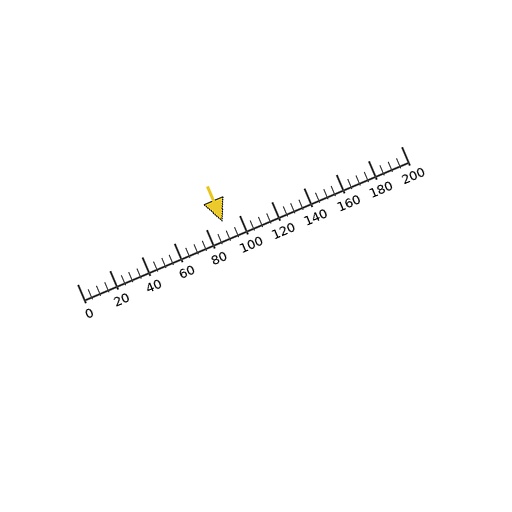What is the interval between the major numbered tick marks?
The major tick marks are spaced 20 units apart.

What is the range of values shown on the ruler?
The ruler shows values from 0 to 200.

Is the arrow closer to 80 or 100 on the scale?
The arrow is closer to 100.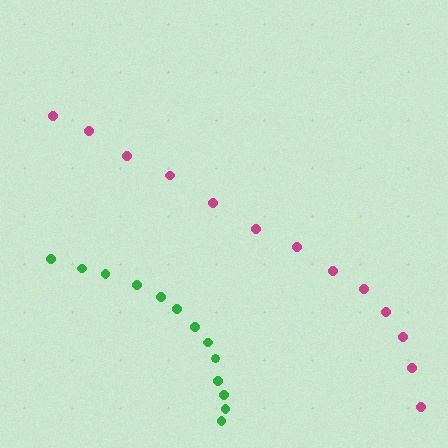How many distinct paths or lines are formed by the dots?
There are 2 distinct paths.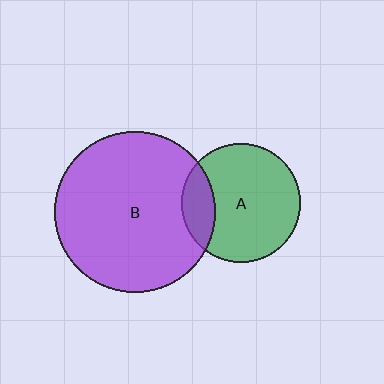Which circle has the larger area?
Circle B (purple).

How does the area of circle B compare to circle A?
Approximately 1.8 times.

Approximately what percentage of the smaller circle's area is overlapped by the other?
Approximately 20%.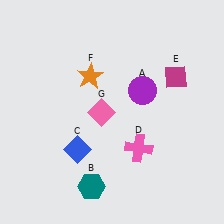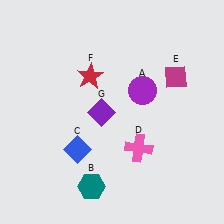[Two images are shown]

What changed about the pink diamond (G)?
In Image 1, G is pink. In Image 2, it changed to purple.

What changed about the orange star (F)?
In Image 1, F is orange. In Image 2, it changed to red.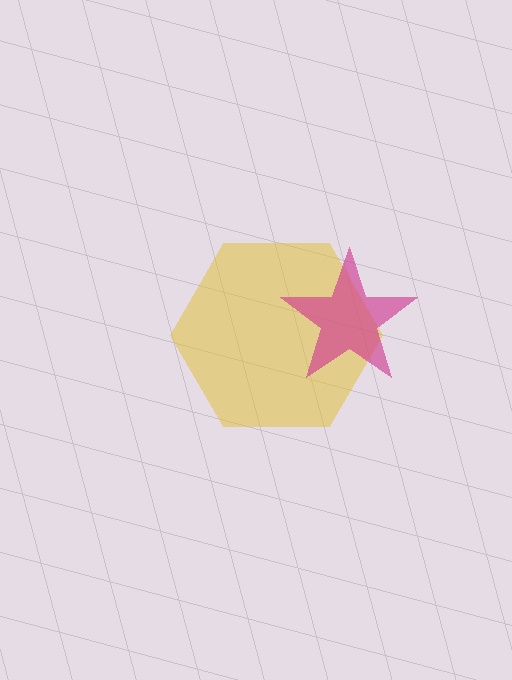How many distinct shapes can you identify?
There are 2 distinct shapes: a yellow hexagon, a magenta star.